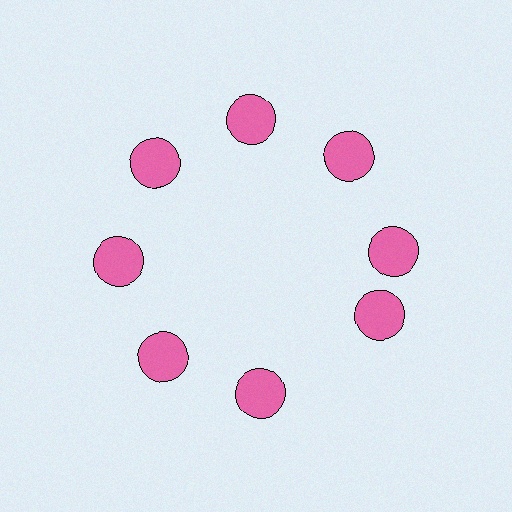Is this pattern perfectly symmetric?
No. The 8 pink circles are arranged in a ring, but one element near the 4 o'clock position is rotated out of alignment along the ring, breaking the 8-fold rotational symmetry.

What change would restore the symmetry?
The symmetry would be restored by rotating it back into even spacing with its neighbors so that all 8 circles sit at equal angles and equal distance from the center.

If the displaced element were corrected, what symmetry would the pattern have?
It would have 8-fold rotational symmetry — the pattern would map onto itself every 45 degrees.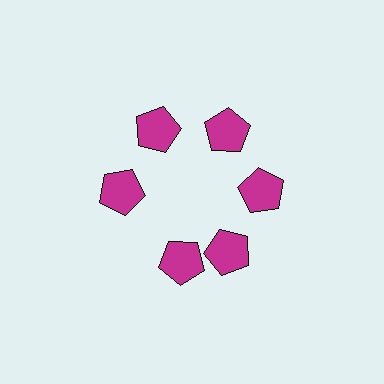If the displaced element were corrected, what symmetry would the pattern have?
It would have 6-fold rotational symmetry — the pattern would map onto itself every 60 degrees.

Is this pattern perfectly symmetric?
No. The 6 magenta pentagons are arranged in a ring, but one element near the 7 o'clock position is rotated out of alignment along the ring, breaking the 6-fold rotational symmetry.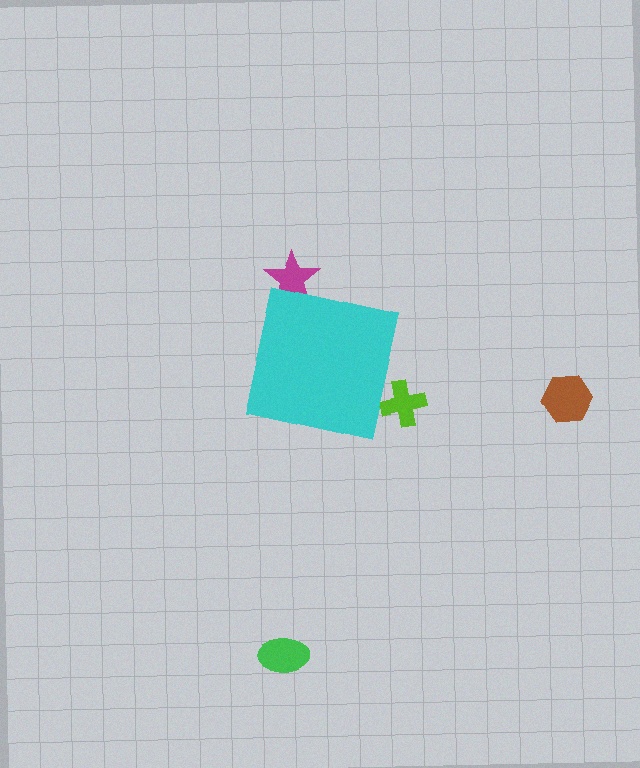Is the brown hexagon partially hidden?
No, the brown hexagon is fully visible.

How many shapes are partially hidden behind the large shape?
2 shapes are partially hidden.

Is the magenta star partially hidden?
Yes, the magenta star is partially hidden behind the cyan square.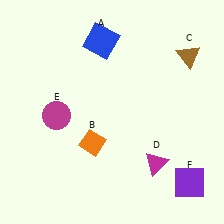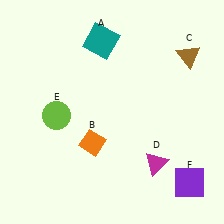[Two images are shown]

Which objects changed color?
A changed from blue to teal. E changed from magenta to lime.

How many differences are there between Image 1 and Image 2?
There are 2 differences between the two images.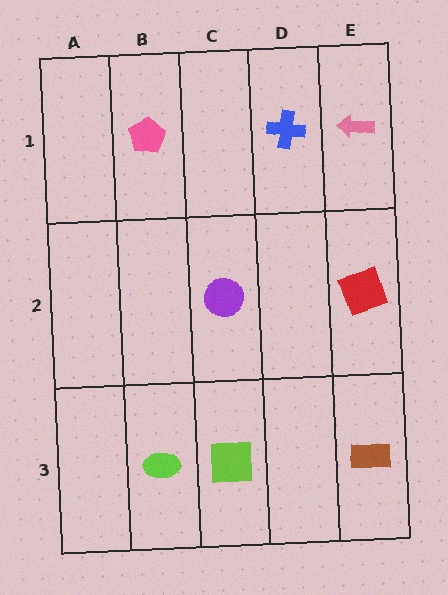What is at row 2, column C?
A purple circle.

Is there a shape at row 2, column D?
No, that cell is empty.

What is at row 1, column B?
A pink pentagon.